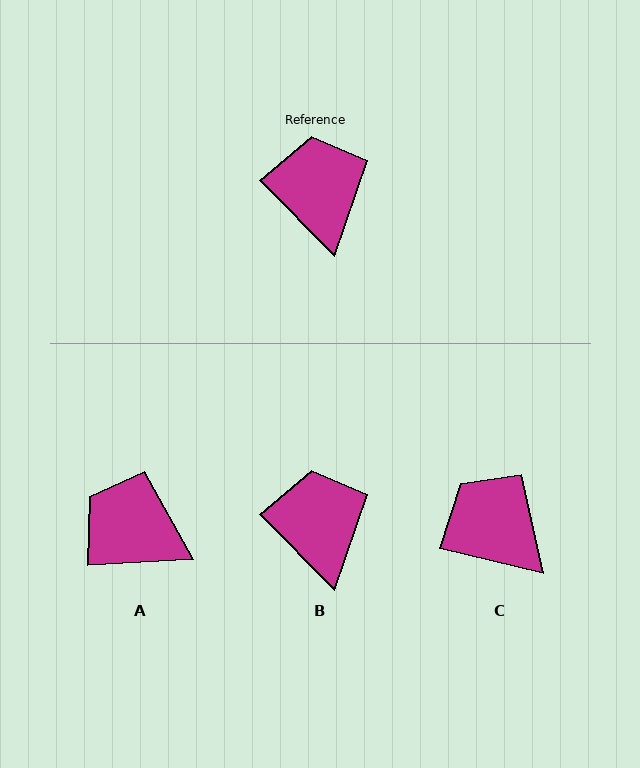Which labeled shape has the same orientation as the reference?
B.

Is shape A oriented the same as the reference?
No, it is off by about 48 degrees.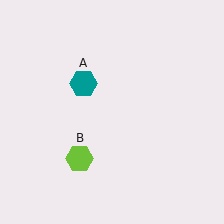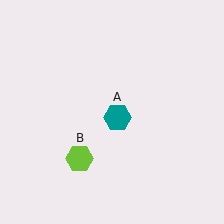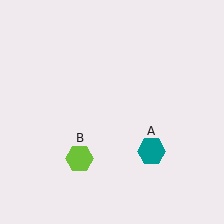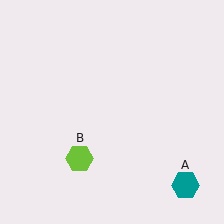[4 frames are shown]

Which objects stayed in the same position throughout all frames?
Lime hexagon (object B) remained stationary.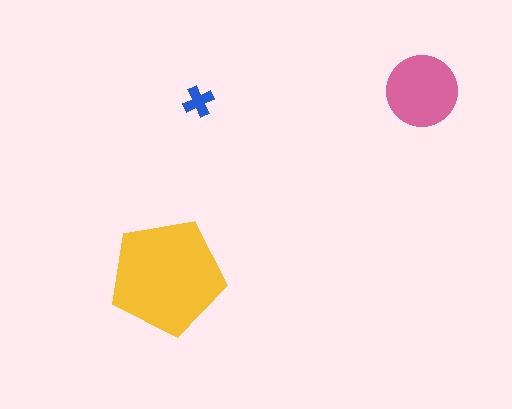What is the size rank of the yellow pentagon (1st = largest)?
1st.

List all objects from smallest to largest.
The blue cross, the pink circle, the yellow pentagon.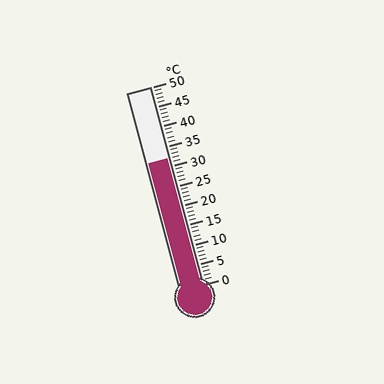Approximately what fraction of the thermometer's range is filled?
The thermometer is filled to approximately 65% of its range.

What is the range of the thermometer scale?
The thermometer scale ranges from 0°C to 50°C.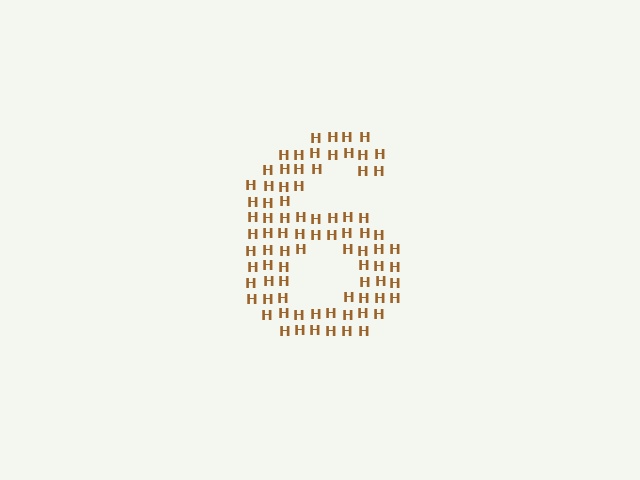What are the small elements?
The small elements are letter H's.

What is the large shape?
The large shape is the digit 6.